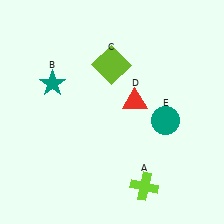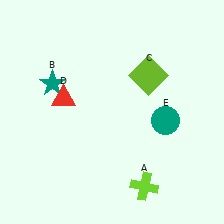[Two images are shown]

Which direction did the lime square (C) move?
The lime square (C) moved right.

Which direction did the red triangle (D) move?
The red triangle (D) moved left.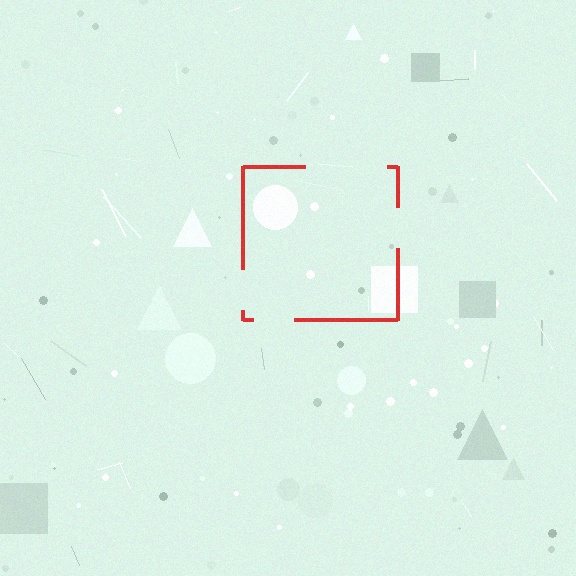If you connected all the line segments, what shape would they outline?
They would outline a square.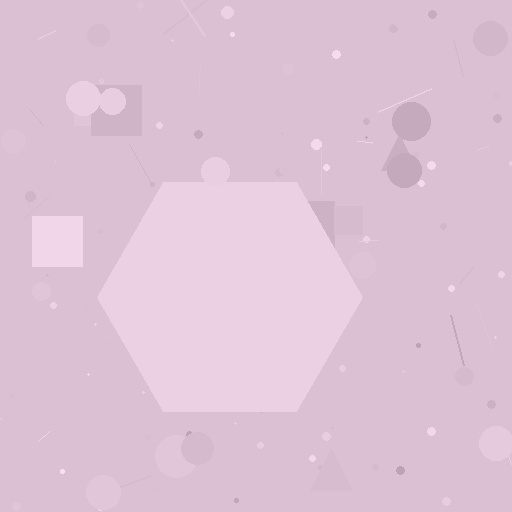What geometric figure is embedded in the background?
A hexagon is embedded in the background.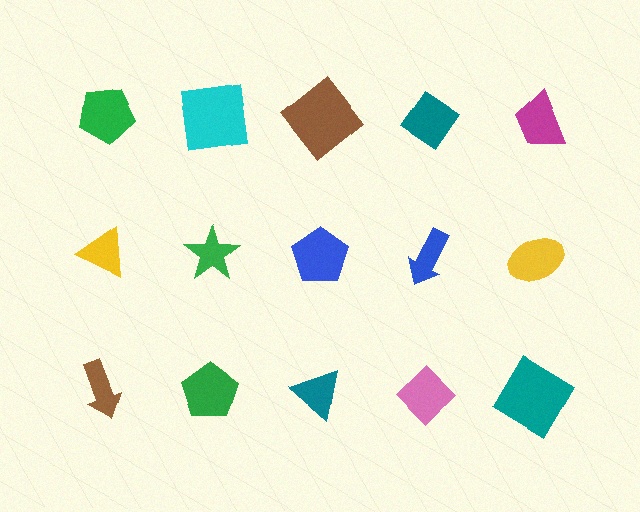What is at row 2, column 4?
A blue arrow.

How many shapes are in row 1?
5 shapes.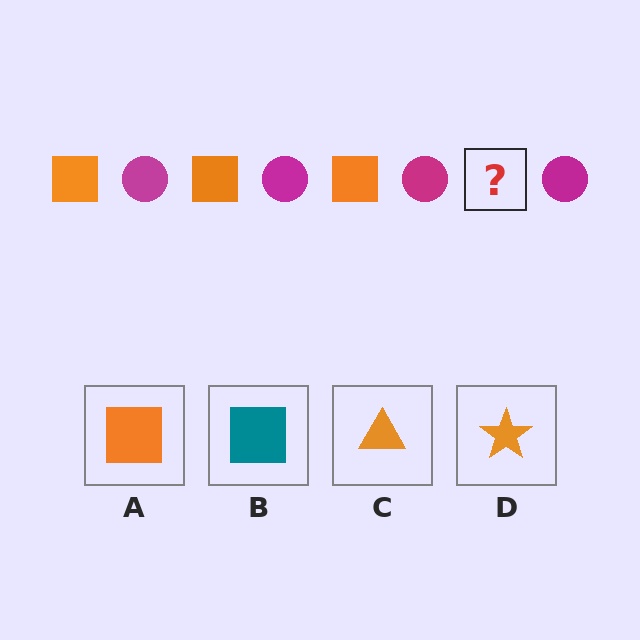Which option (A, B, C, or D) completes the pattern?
A.